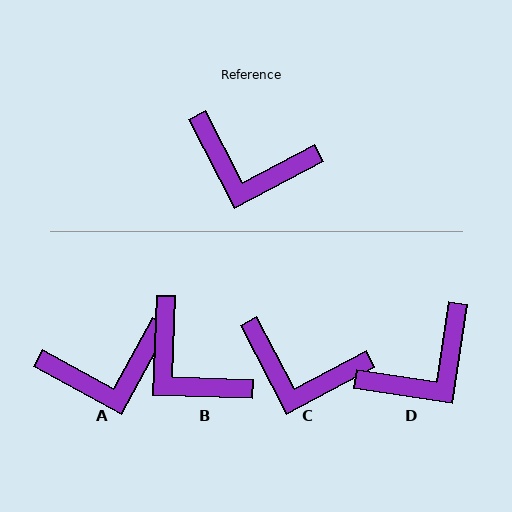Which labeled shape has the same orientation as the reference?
C.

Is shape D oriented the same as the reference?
No, it is off by about 54 degrees.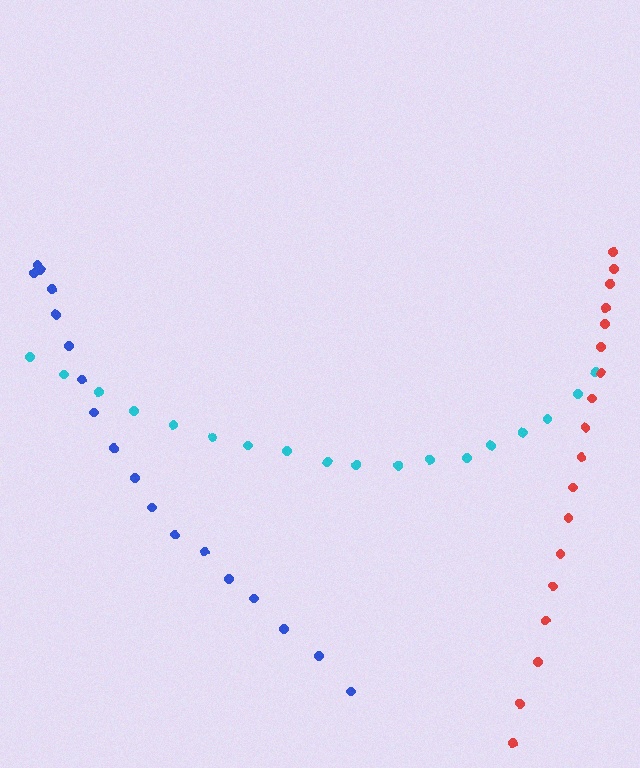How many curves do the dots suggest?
There are 3 distinct paths.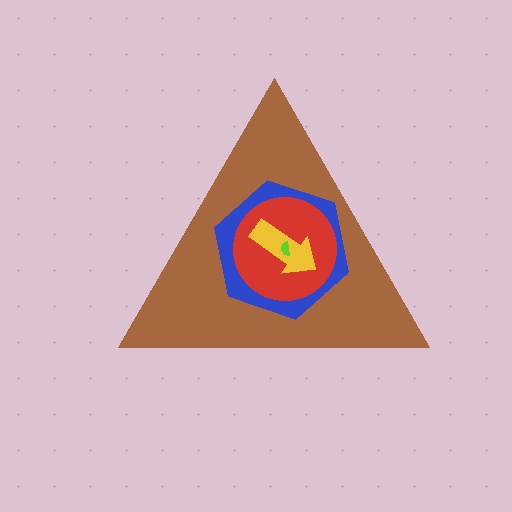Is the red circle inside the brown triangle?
Yes.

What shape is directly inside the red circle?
The yellow arrow.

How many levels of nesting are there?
5.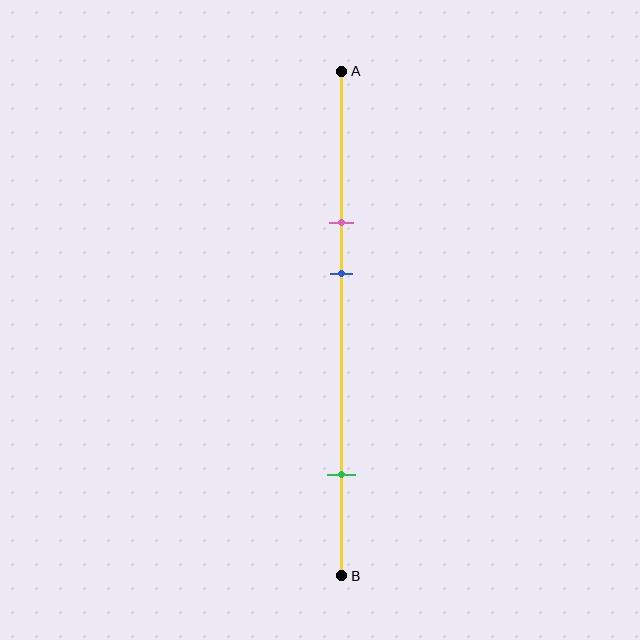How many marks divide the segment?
There are 3 marks dividing the segment.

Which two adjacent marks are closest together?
The pink and blue marks are the closest adjacent pair.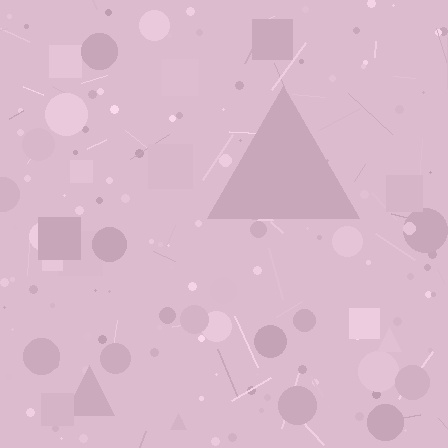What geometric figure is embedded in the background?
A triangle is embedded in the background.